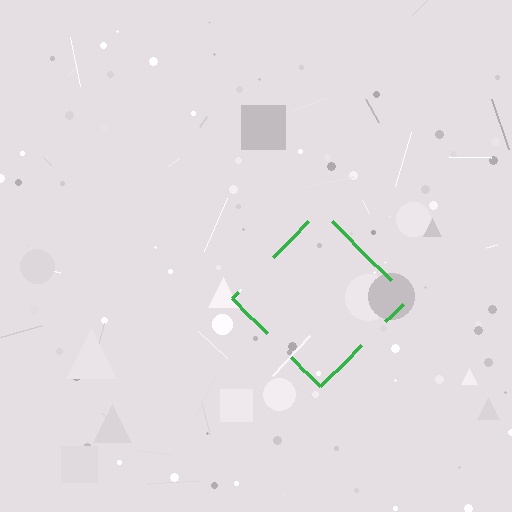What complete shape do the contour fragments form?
The contour fragments form a diamond.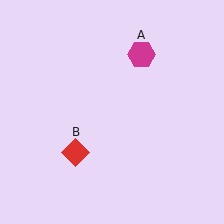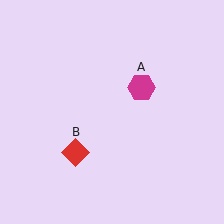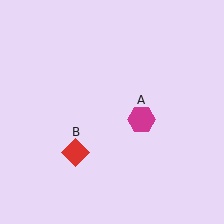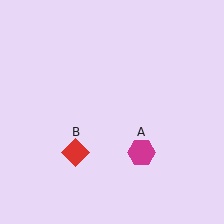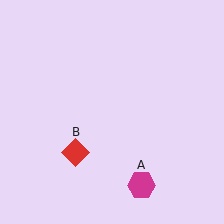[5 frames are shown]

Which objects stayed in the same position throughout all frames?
Red diamond (object B) remained stationary.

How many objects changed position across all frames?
1 object changed position: magenta hexagon (object A).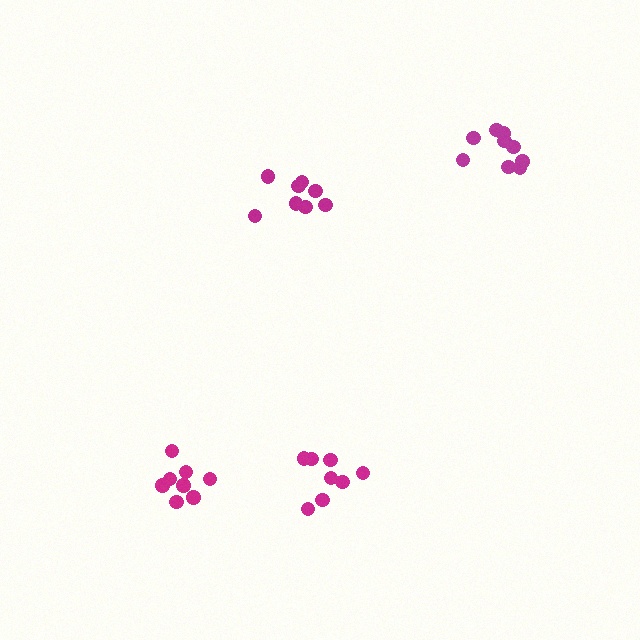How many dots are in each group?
Group 1: 8 dots, Group 2: 9 dots, Group 3: 8 dots, Group 4: 8 dots (33 total).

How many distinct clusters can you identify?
There are 4 distinct clusters.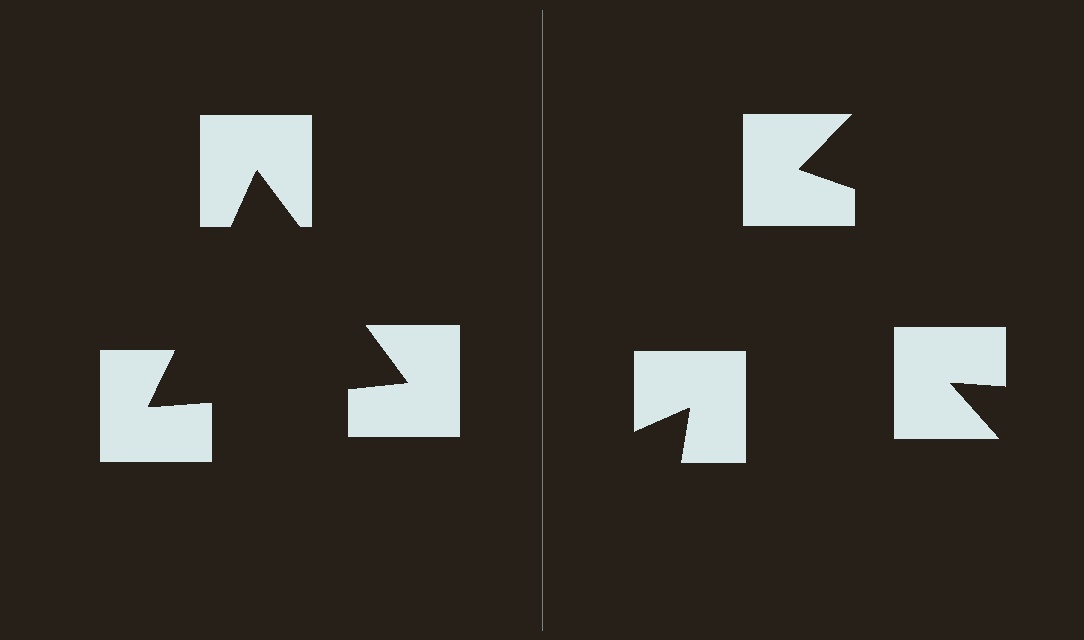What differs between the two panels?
The notched squares are positioned identically on both sides; only the wedge orientations differ. On the left they align to a triangle; on the right they are misaligned.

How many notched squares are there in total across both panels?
6 — 3 on each side.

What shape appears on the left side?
An illusory triangle.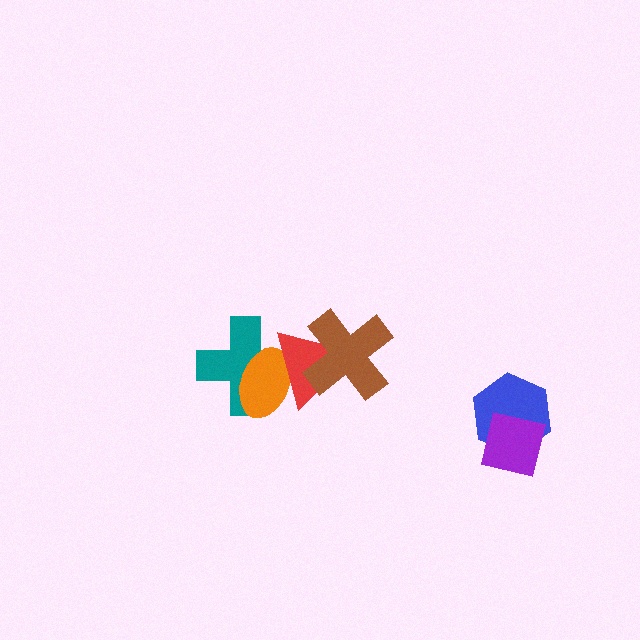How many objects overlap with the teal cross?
2 objects overlap with the teal cross.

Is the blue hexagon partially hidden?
Yes, it is partially covered by another shape.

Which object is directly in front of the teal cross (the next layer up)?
The orange ellipse is directly in front of the teal cross.